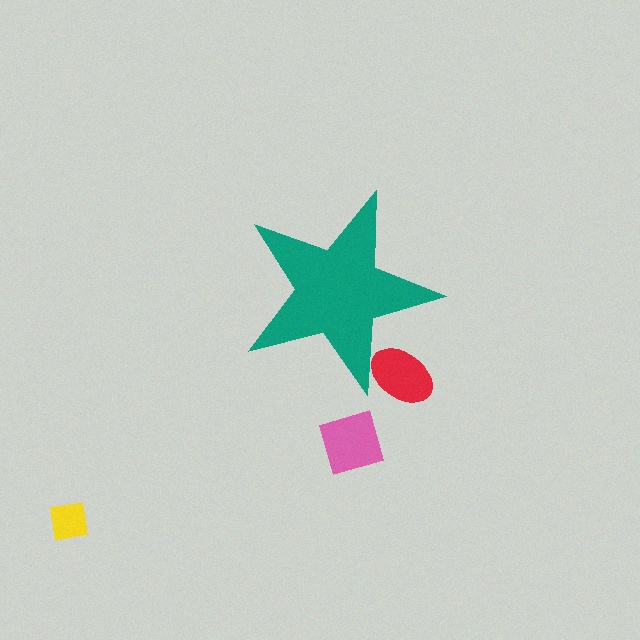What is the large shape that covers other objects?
A teal star.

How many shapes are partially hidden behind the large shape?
1 shape is partially hidden.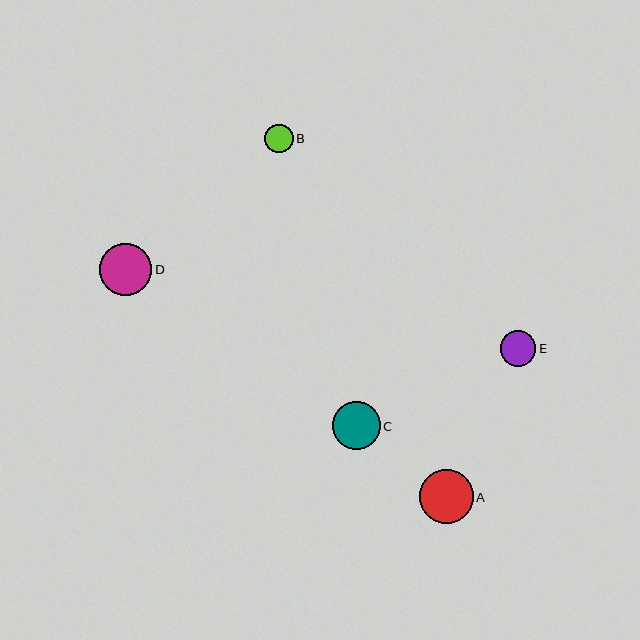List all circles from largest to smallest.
From largest to smallest: A, D, C, E, B.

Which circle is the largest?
Circle A is the largest with a size of approximately 54 pixels.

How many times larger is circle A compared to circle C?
Circle A is approximately 1.1 times the size of circle C.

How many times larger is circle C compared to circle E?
Circle C is approximately 1.3 times the size of circle E.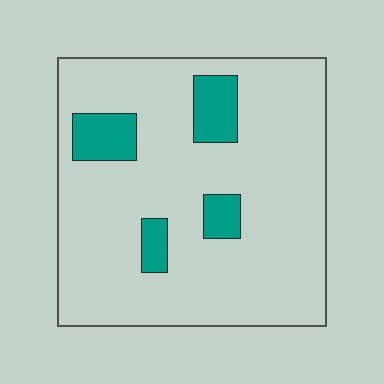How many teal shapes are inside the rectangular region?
4.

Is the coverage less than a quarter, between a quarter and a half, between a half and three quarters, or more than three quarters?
Less than a quarter.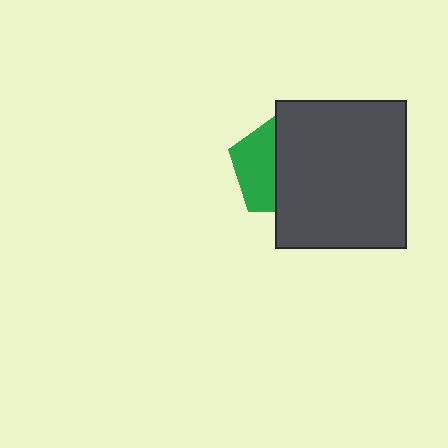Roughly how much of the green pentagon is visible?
A small part of it is visible (roughly 43%).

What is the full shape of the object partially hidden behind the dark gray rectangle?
The partially hidden object is a green pentagon.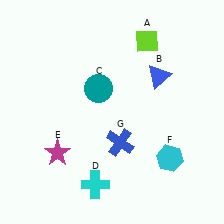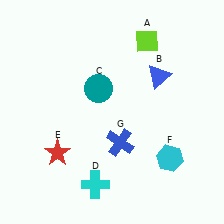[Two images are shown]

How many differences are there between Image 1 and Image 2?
There is 1 difference between the two images.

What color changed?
The star (E) changed from magenta in Image 1 to red in Image 2.